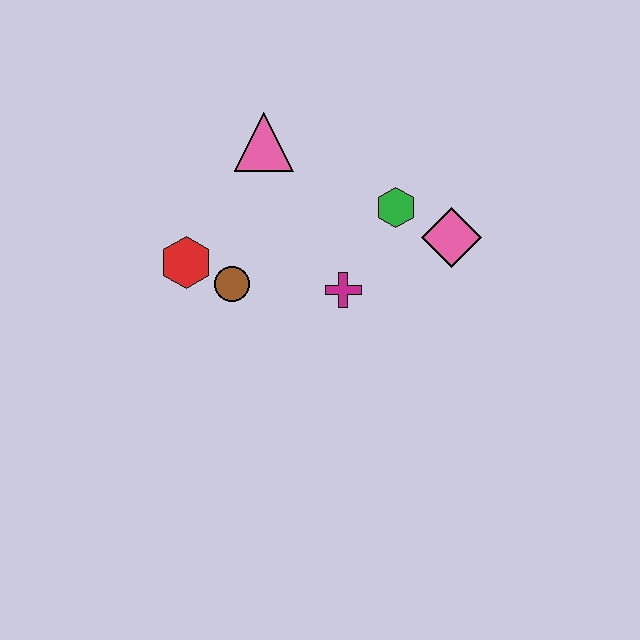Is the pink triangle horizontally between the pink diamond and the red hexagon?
Yes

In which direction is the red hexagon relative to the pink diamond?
The red hexagon is to the left of the pink diamond.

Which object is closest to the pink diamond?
The green hexagon is closest to the pink diamond.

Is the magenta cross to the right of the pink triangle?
Yes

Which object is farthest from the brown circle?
The pink diamond is farthest from the brown circle.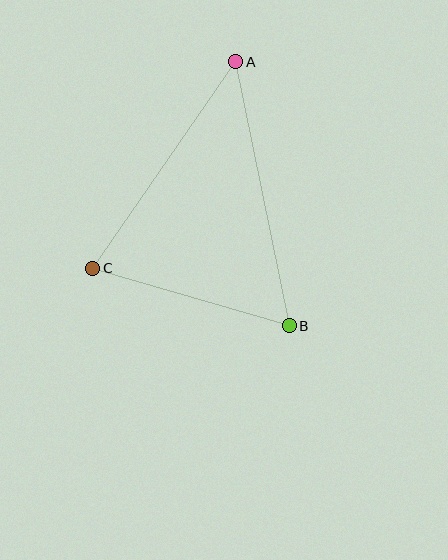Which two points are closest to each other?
Points B and C are closest to each other.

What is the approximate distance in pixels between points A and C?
The distance between A and C is approximately 251 pixels.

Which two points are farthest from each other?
Points A and B are farthest from each other.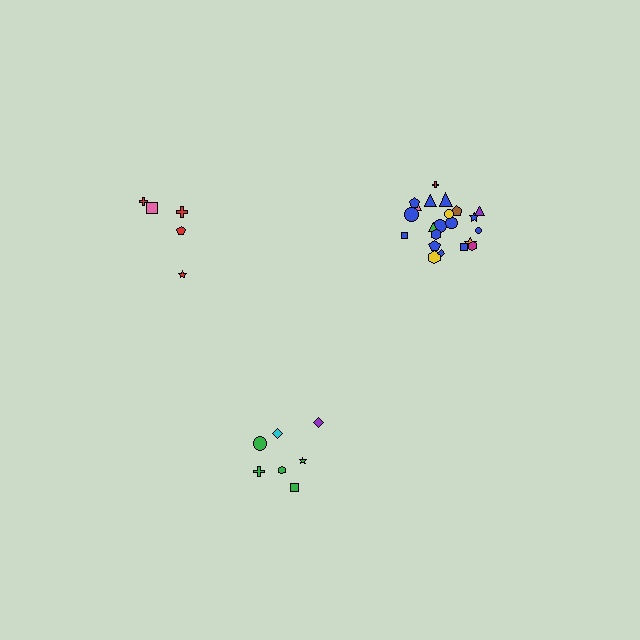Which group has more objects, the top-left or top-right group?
The top-right group.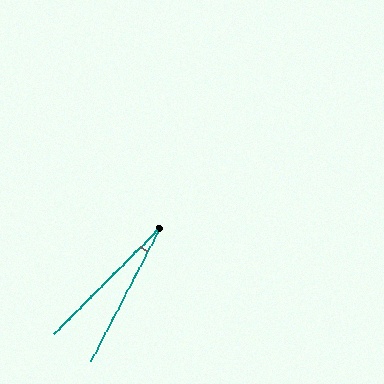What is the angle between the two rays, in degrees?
Approximately 18 degrees.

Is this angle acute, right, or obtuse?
It is acute.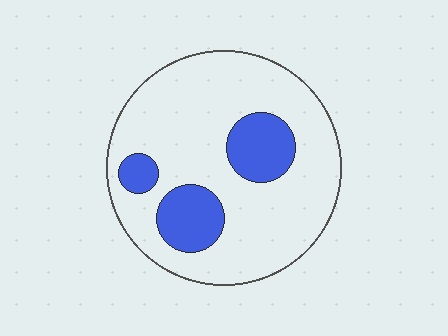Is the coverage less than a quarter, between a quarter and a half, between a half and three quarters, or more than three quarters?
Less than a quarter.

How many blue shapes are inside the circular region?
3.